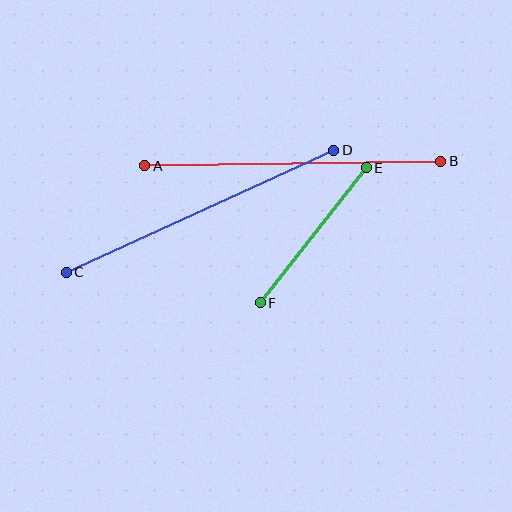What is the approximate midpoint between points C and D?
The midpoint is at approximately (200, 211) pixels.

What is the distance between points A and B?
The distance is approximately 296 pixels.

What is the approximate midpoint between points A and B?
The midpoint is at approximately (292, 163) pixels.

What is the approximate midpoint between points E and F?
The midpoint is at approximately (313, 235) pixels.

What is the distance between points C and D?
The distance is approximately 294 pixels.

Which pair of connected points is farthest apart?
Points A and B are farthest apart.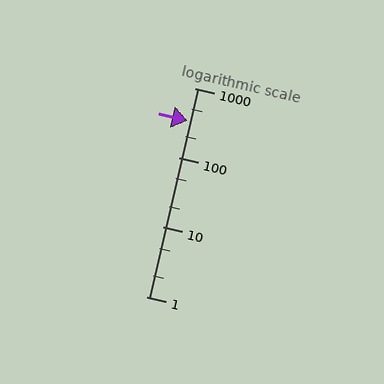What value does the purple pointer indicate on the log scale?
The pointer indicates approximately 340.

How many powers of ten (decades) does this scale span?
The scale spans 3 decades, from 1 to 1000.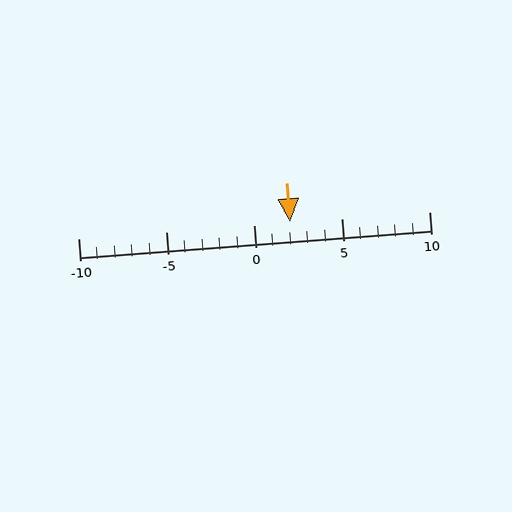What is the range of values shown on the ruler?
The ruler shows values from -10 to 10.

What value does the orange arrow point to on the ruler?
The orange arrow points to approximately 2.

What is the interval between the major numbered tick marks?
The major tick marks are spaced 5 units apart.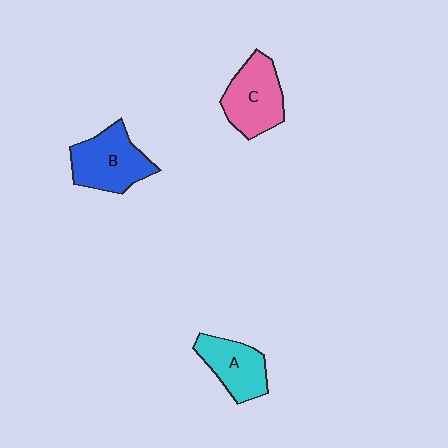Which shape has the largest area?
Shape B (blue).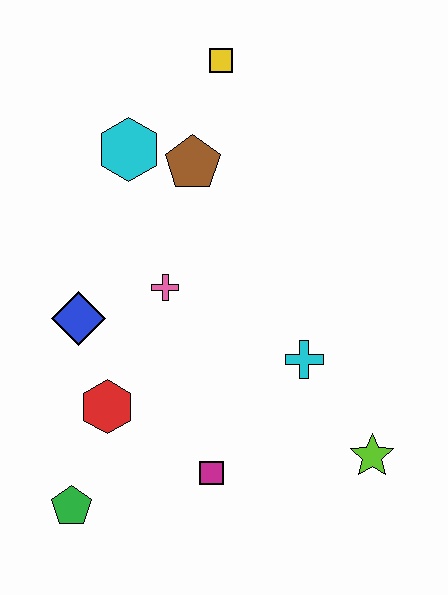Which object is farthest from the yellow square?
The green pentagon is farthest from the yellow square.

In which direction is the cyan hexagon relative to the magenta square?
The cyan hexagon is above the magenta square.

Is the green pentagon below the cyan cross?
Yes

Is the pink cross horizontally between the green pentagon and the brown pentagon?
Yes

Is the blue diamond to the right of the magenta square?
No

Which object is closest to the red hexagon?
The blue diamond is closest to the red hexagon.